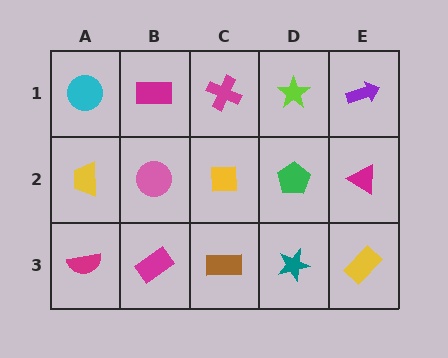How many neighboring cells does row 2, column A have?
3.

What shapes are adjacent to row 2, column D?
A lime star (row 1, column D), a teal star (row 3, column D), a yellow square (row 2, column C), a magenta triangle (row 2, column E).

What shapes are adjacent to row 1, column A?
A yellow trapezoid (row 2, column A), a magenta rectangle (row 1, column B).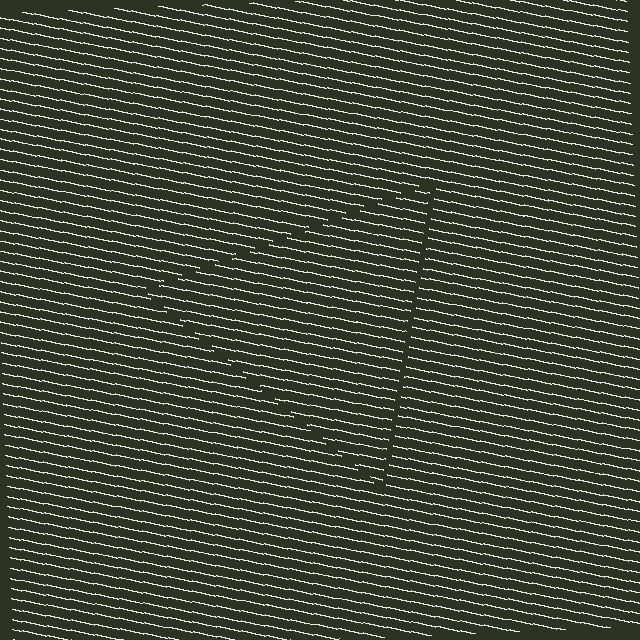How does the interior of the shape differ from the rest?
The interior of the shape contains the same grating, shifted by half a period — the contour is defined by the phase discontinuity where line-ends from the inner and outer gratings abut.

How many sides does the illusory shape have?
3 sides — the line-ends trace a triangle.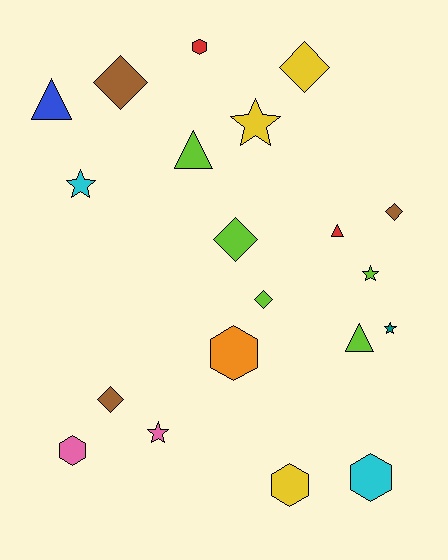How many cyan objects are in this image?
There are 2 cyan objects.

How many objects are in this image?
There are 20 objects.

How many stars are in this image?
There are 5 stars.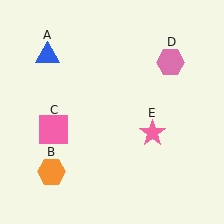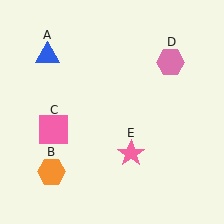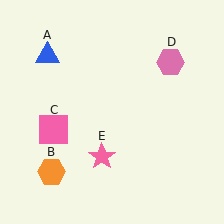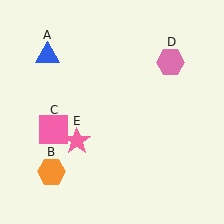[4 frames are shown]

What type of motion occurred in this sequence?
The pink star (object E) rotated clockwise around the center of the scene.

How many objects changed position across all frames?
1 object changed position: pink star (object E).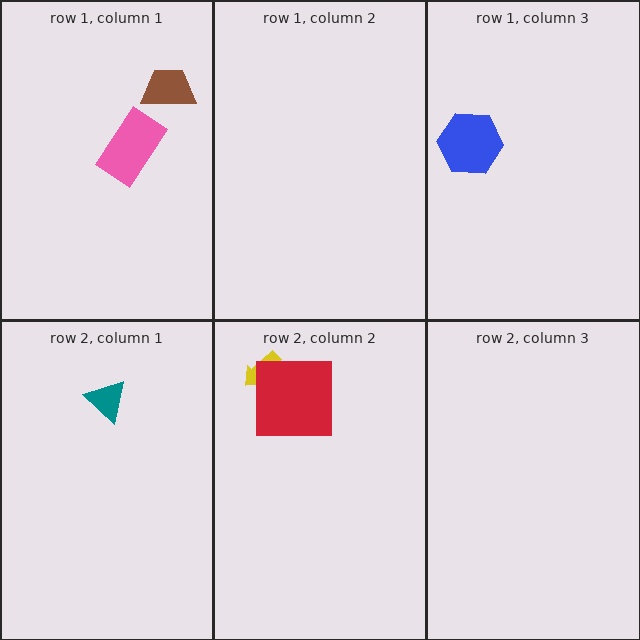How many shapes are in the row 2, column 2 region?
2.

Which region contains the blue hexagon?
The row 1, column 3 region.